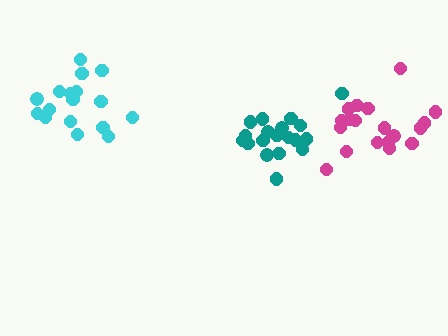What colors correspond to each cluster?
The clusters are colored: cyan, teal, magenta.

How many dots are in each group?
Group 1: 18 dots, Group 2: 19 dots, Group 3: 19 dots (56 total).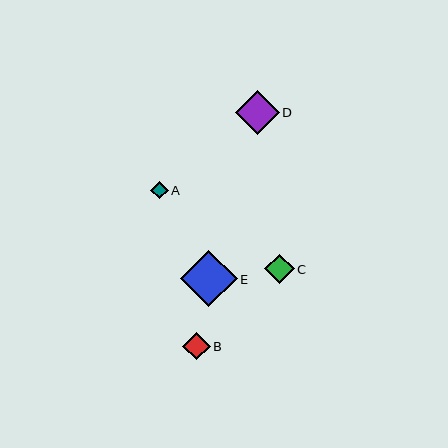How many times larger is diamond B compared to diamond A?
Diamond B is approximately 1.6 times the size of diamond A.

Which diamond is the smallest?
Diamond A is the smallest with a size of approximately 17 pixels.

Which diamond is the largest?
Diamond E is the largest with a size of approximately 56 pixels.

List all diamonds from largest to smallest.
From largest to smallest: E, D, C, B, A.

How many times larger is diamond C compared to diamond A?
Diamond C is approximately 1.7 times the size of diamond A.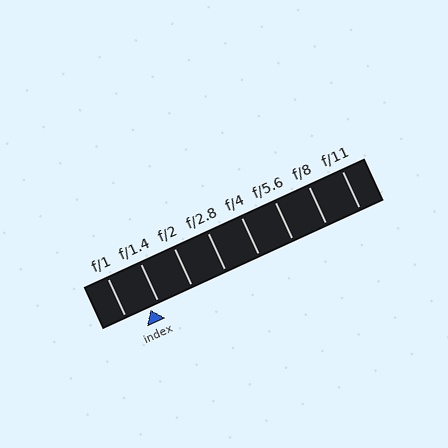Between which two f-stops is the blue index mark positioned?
The index mark is between f/1 and f/1.4.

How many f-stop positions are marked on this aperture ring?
There are 8 f-stop positions marked.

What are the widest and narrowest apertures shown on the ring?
The widest aperture shown is f/1 and the narrowest is f/11.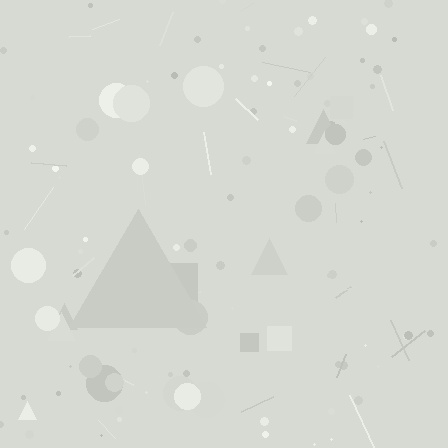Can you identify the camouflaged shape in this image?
The camouflaged shape is a triangle.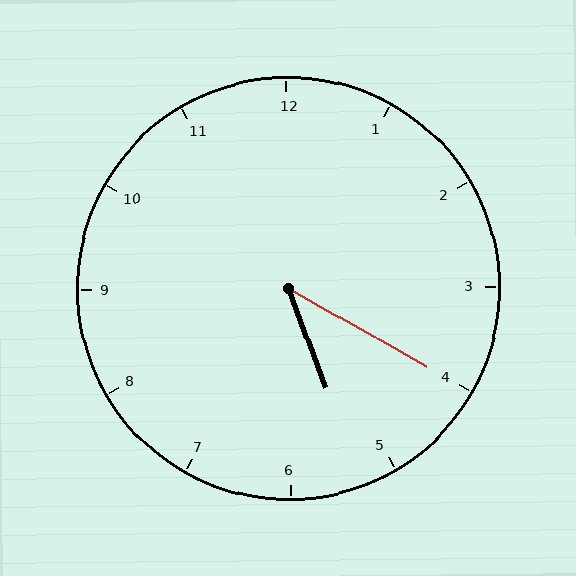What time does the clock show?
5:20.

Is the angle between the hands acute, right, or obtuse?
It is acute.